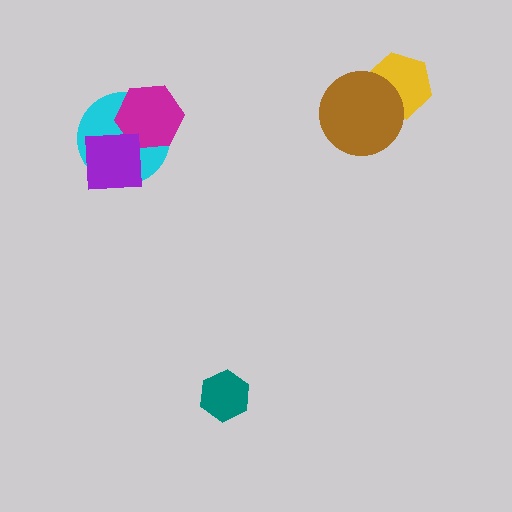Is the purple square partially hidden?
No, no other shape covers it.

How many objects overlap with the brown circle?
1 object overlaps with the brown circle.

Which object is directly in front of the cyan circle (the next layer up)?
The magenta hexagon is directly in front of the cyan circle.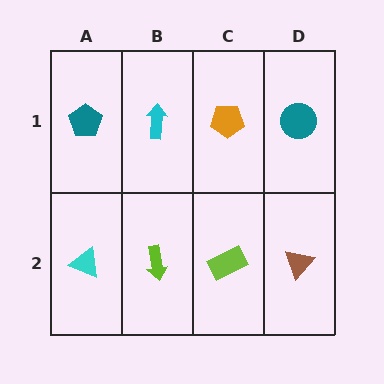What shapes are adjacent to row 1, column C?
A lime rectangle (row 2, column C), a cyan arrow (row 1, column B), a teal circle (row 1, column D).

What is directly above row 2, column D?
A teal circle.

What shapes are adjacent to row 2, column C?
An orange pentagon (row 1, column C), a lime arrow (row 2, column B), a brown triangle (row 2, column D).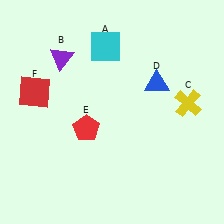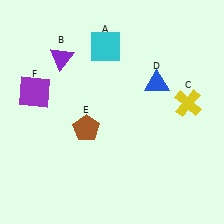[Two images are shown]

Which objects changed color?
E changed from red to brown. F changed from red to purple.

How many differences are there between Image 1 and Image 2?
There are 2 differences between the two images.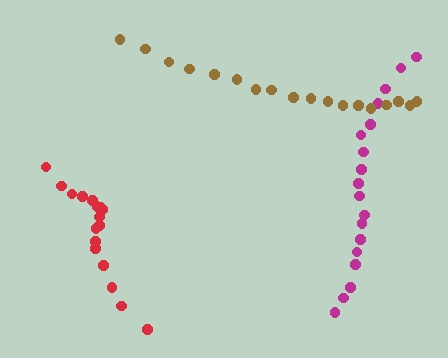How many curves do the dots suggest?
There are 3 distinct paths.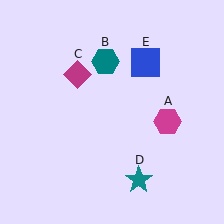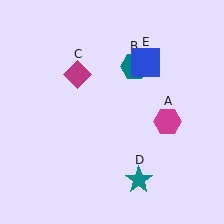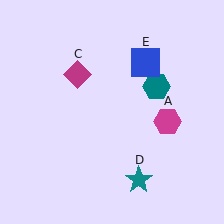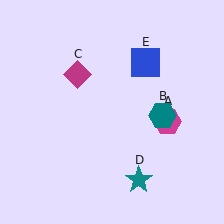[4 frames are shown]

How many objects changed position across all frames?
1 object changed position: teal hexagon (object B).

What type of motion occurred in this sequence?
The teal hexagon (object B) rotated clockwise around the center of the scene.